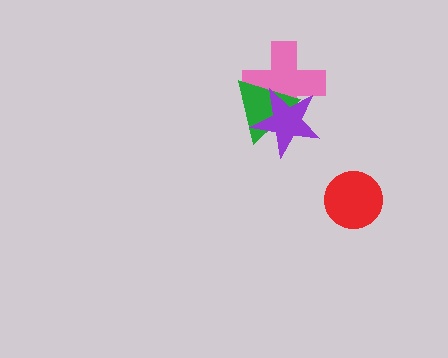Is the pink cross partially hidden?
Yes, it is partially covered by another shape.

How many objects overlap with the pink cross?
2 objects overlap with the pink cross.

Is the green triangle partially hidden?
Yes, it is partially covered by another shape.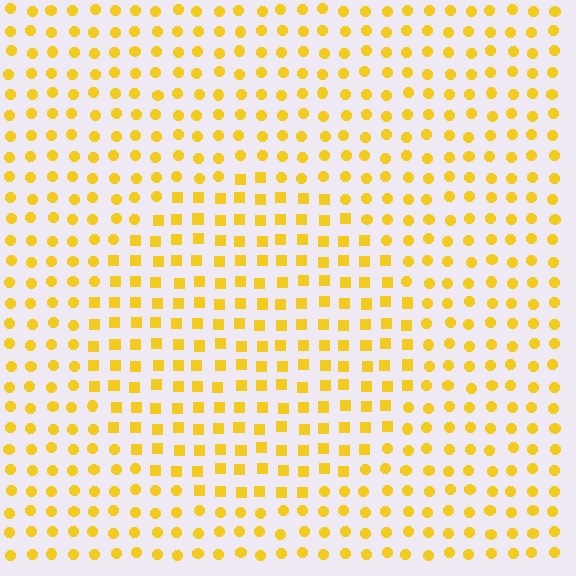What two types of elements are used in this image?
The image uses squares inside the circle region and circles outside it.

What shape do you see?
I see a circle.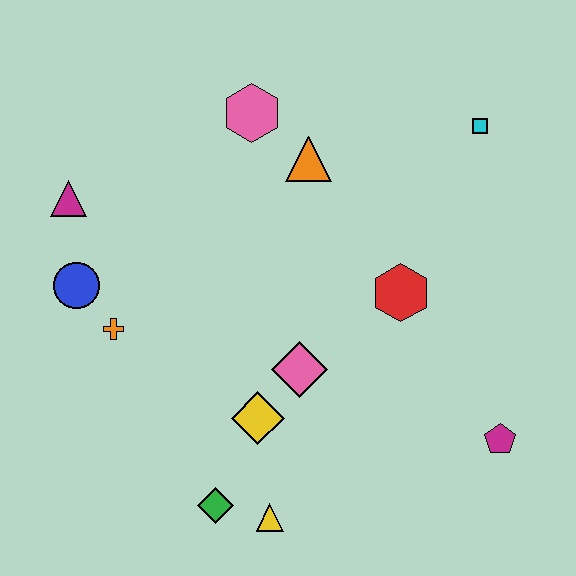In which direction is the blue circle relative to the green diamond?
The blue circle is above the green diamond.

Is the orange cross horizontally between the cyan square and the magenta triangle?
Yes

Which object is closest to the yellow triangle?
The green diamond is closest to the yellow triangle.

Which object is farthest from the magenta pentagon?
The magenta triangle is farthest from the magenta pentagon.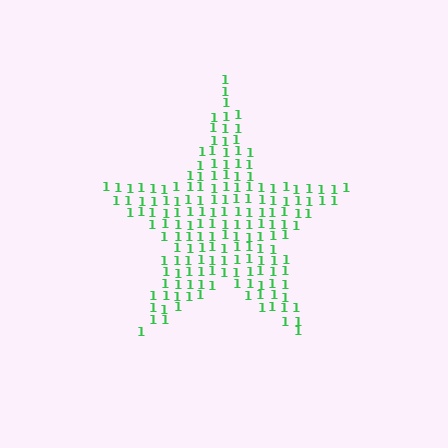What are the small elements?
The small elements are digit 1's.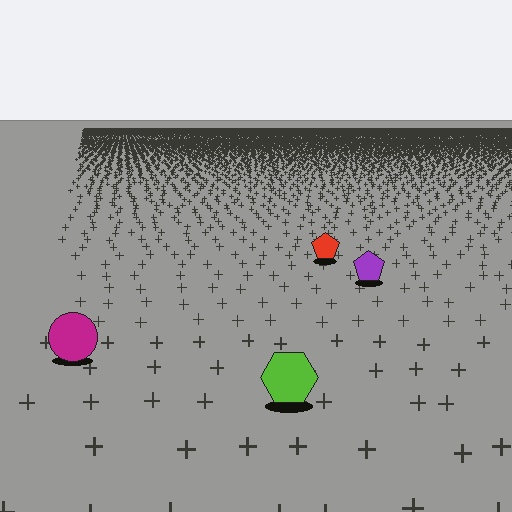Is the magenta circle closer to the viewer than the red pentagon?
Yes. The magenta circle is closer — you can tell from the texture gradient: the ground texture is coarser near it.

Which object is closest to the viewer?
The lime hexagon is closest. The texture marks near it are larger and more spread out.